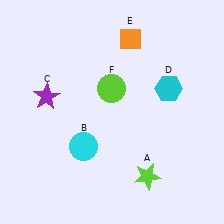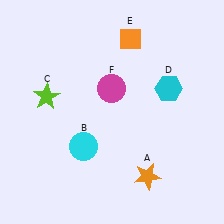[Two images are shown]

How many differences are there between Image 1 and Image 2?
There are 3 differences between the two images.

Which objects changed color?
A changed from lime to orange. C changed from purple to lime. F changed from lime to magenta.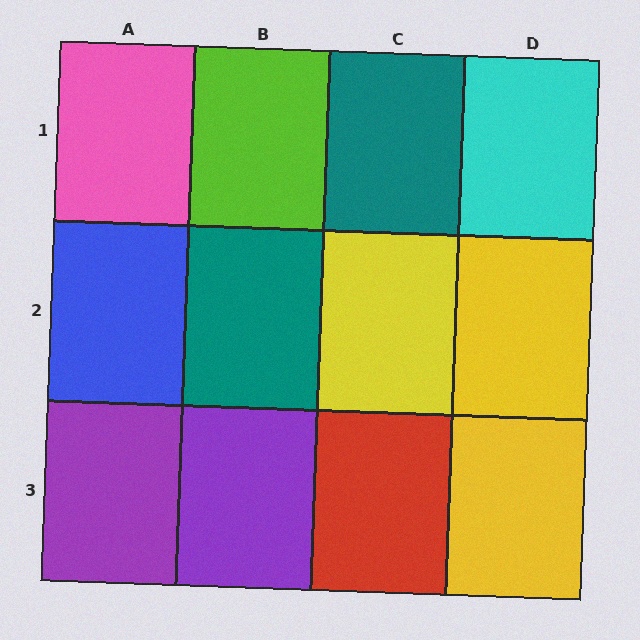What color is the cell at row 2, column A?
Blue.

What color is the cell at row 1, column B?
Lime.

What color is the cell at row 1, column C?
Teal.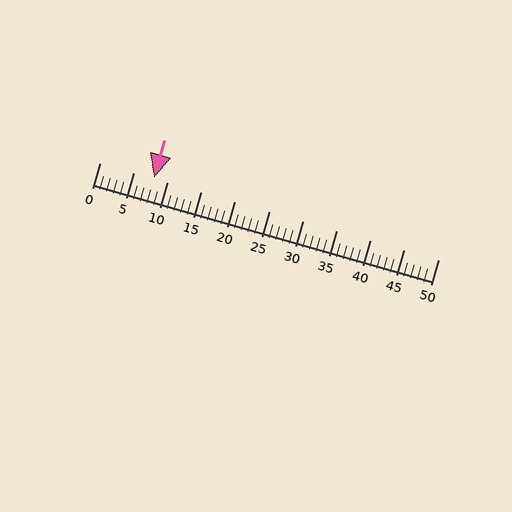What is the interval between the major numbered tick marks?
The major tick marks are spaced 5 units apart.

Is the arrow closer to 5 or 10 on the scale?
The arrow is closer to 10.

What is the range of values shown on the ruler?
The ruler shows values from 0 to 50.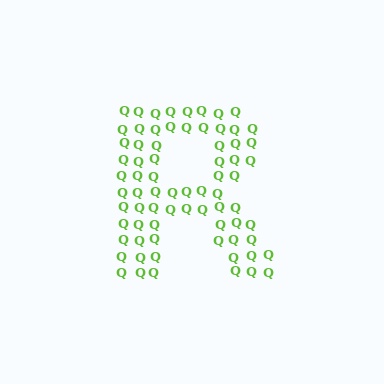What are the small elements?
The small elements are letter Q's.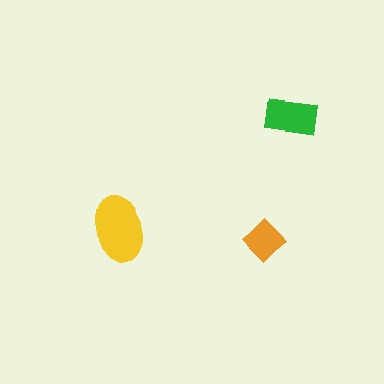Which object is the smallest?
The orange diamond.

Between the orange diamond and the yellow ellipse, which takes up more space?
The yellow ellipse.